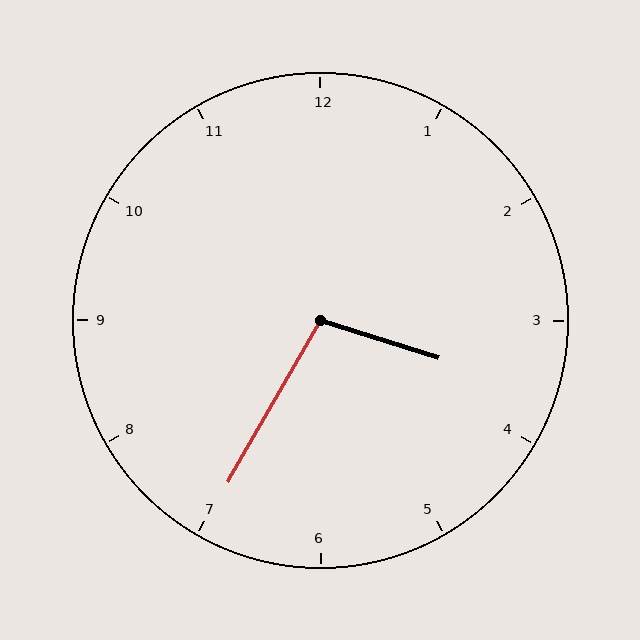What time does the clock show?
3:35.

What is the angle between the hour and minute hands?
Approximately 102 degrees.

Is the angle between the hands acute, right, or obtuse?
It is obtuse.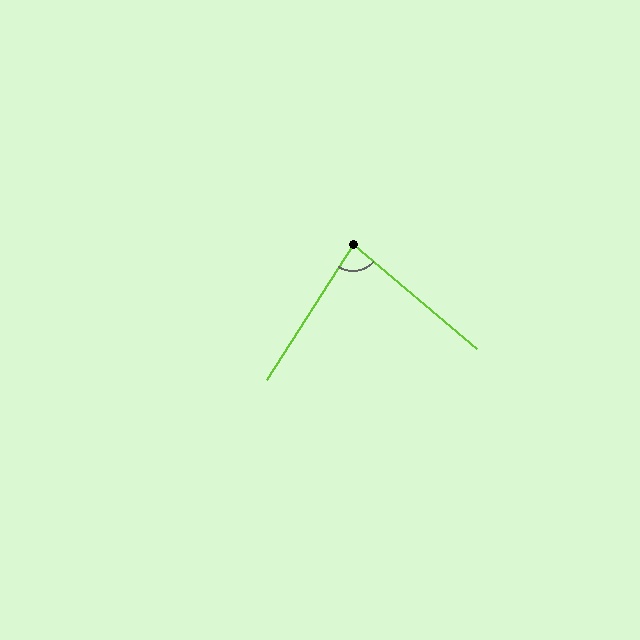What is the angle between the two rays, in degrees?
Approximately 82 degrees.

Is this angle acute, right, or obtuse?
It is acute.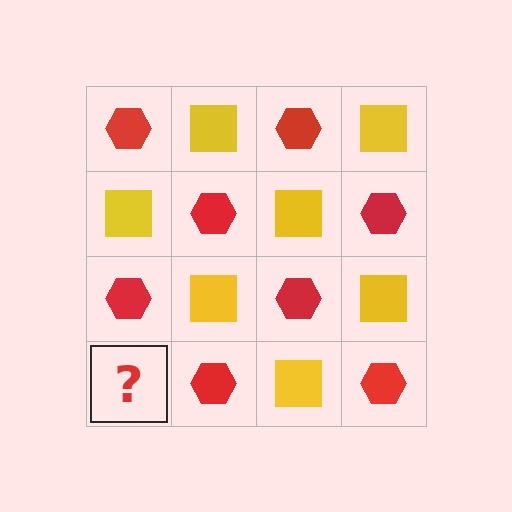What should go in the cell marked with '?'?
The missing cell should contain a yellow square.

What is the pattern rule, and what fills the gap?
The rule is that it alternates red hexagon and yellow square in a checkerboard pattern. The gap should be filled with a yellow square.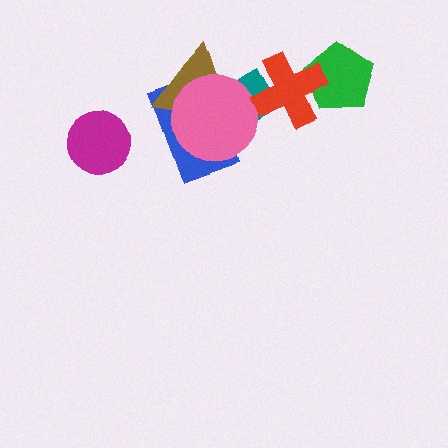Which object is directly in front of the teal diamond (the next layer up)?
The blue rectangle is directly in front of the teal diamond.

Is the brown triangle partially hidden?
Yes, it is partially covered by another shape.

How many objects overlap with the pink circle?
3 objects overlap with the pink circle.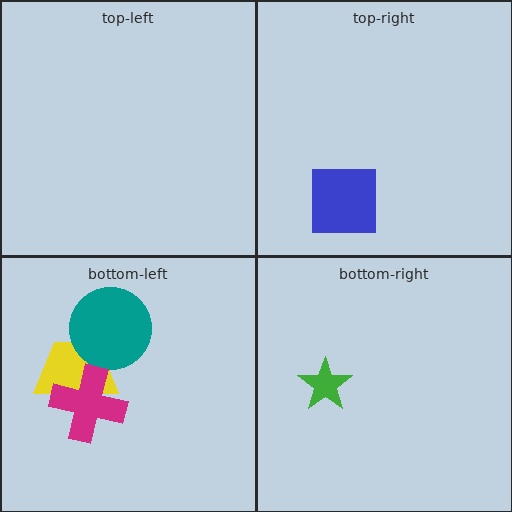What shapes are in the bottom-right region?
The green star.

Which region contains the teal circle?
The bottom-left region.